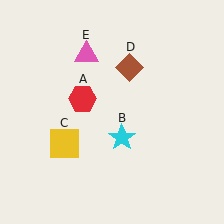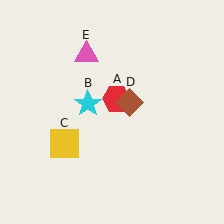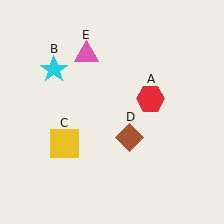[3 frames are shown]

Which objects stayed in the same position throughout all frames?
Yellow square (object C) and pink triangle (object E) remained stationary.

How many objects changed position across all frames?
3 objects changed position: red hexagon (object A), cyan star (object B), brown diamond (object D).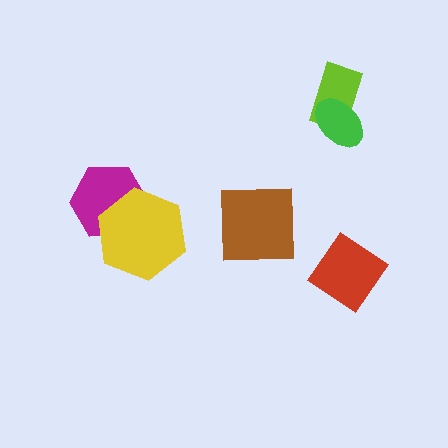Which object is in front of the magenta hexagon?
The yellow hexagon is in front of the magenta hexagon.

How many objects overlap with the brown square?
0 objects overlap with the brown square.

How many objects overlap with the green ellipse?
1 object overlaps with the green ellipse.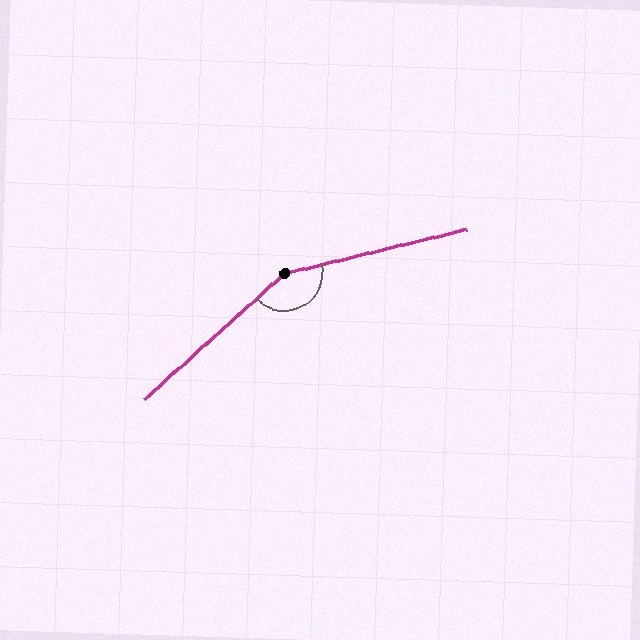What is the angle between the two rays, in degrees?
Approximately 151 degrees.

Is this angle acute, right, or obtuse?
It is obtuse.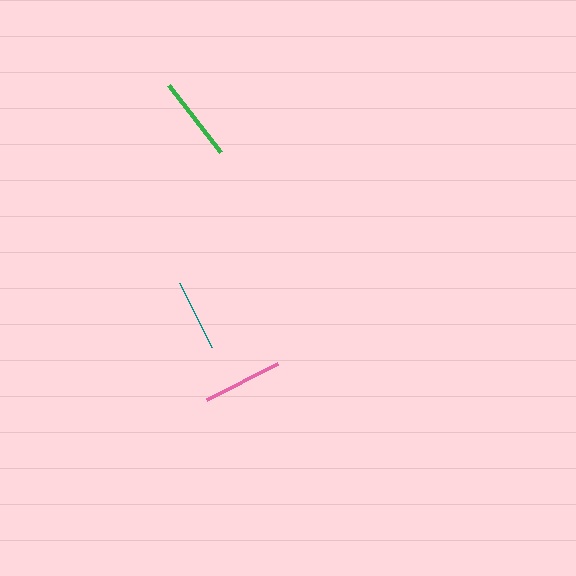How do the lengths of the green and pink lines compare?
The green and pink lines are approximately the same length.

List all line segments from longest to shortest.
From longest to shortest: green, pink, teal.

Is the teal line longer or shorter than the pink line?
The pink line is longer than the teal line.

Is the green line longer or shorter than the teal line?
The green line is longer than the teal line.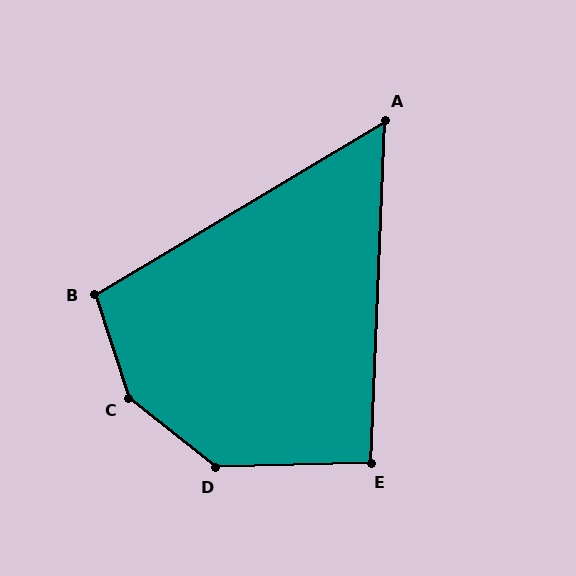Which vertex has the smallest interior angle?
A, at approximately 57 degrees.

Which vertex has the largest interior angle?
C, at approximately 147 degrees.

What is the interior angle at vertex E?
Approximately 94 degrees (approximately right).